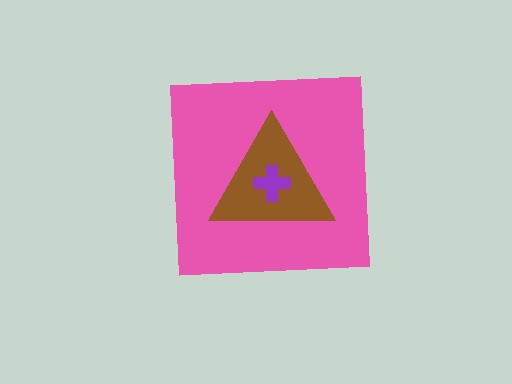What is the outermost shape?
The pink square.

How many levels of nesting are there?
3.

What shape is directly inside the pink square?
The brown triangle.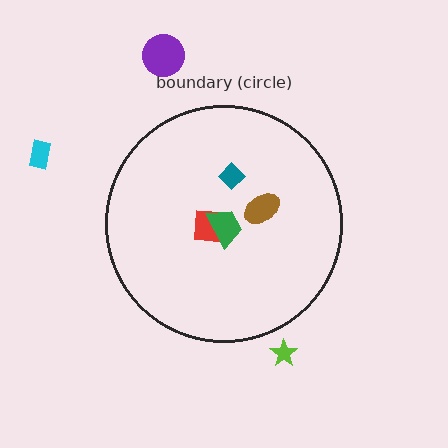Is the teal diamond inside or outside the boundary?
Inside.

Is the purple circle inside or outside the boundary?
Outside.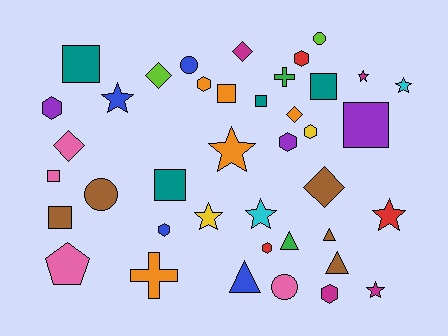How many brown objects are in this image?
There are 5 brown objects.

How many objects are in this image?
There are 40 objects.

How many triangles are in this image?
There are 4 triangles.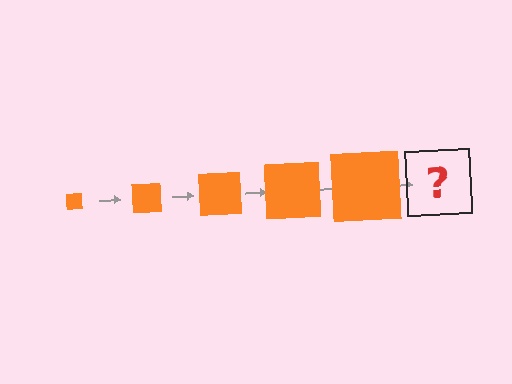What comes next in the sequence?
The next element should be an orange square, larger than the previous one.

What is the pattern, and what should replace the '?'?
The pattern is that the square gets progressively larger each step. The '?' should be an orange square, larger than the previous one.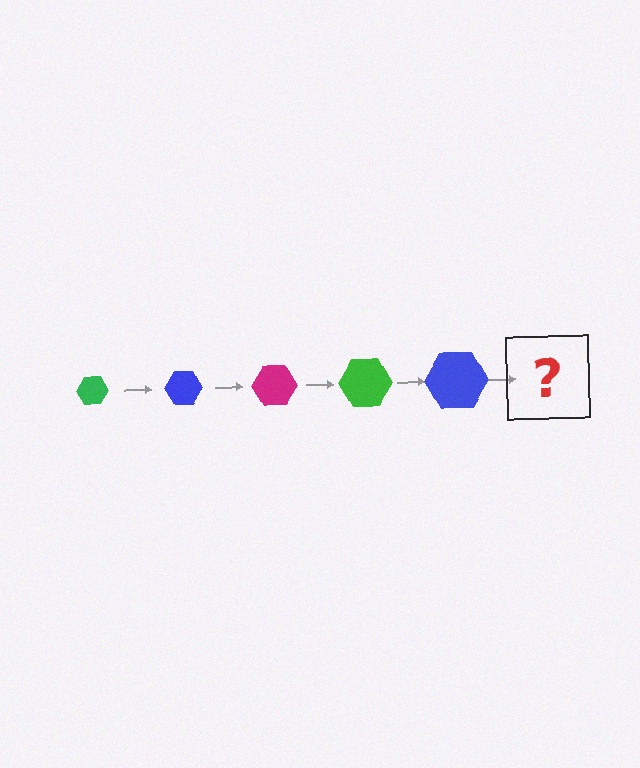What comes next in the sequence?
The next element should be a magenta hexagon, larger than the previous one.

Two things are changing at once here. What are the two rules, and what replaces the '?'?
The two rules are that the hexagon grows larger each step and the color cycles through green, blue, and magenta. The '?' should be a magenta hexagon, larger than the previous one.